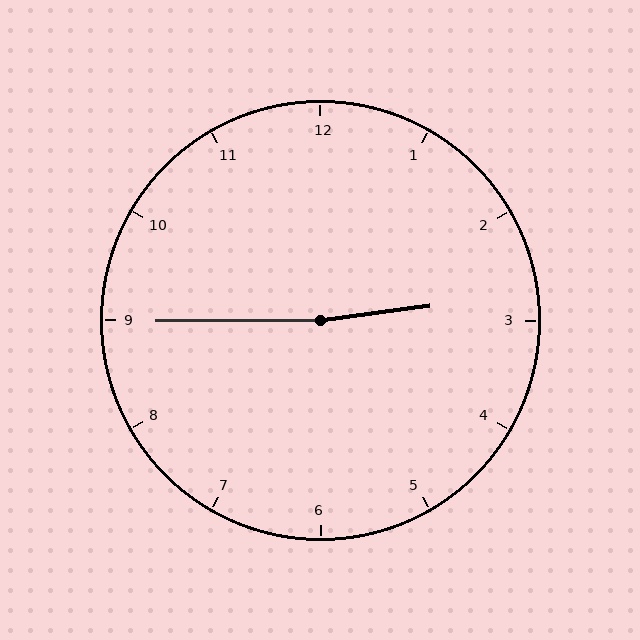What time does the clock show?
2:45.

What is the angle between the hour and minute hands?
Approximately 172 degrees.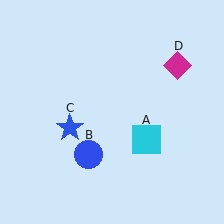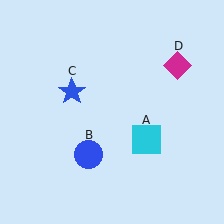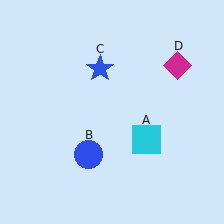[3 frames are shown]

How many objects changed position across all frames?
1 object changed position: blue star (object C).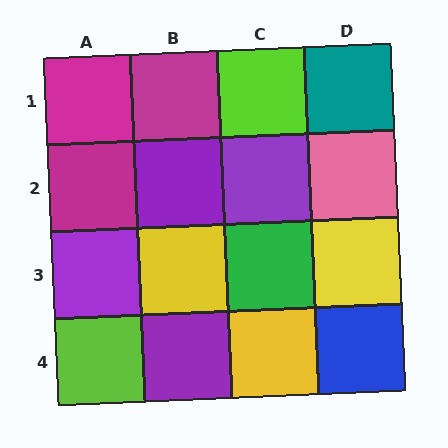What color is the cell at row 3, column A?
Purple.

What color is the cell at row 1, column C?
Lime.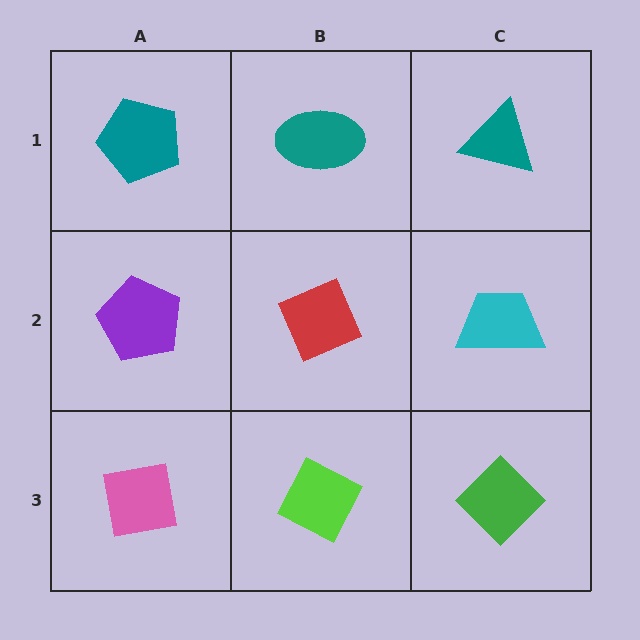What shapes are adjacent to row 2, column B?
A teal ellipse (row 1, column B), a lime diamond (row 3, column B), a purple pentagon (row 2, column A), a cyan trapezoid (row 2, column C).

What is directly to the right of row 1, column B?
A teal triangle.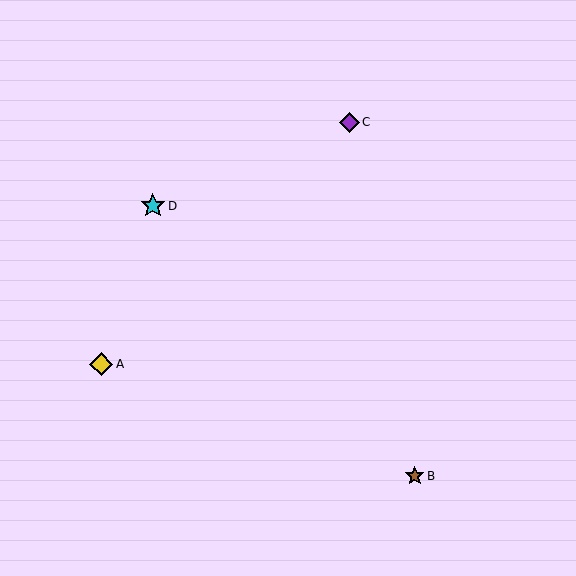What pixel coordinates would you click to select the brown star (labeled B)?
Click at (415, 476) to select the brown star B.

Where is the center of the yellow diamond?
The center of the yellow diamond is at (101, 364).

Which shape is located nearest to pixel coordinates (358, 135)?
The purple diamond (labeled C) at (350, 122) is nearest to that location.